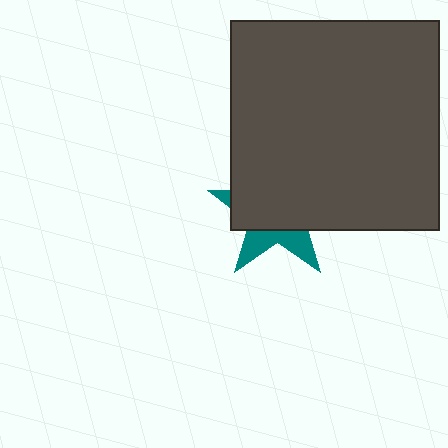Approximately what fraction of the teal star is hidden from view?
Roughly 69% of the teal star is hidden behind the dark gray square.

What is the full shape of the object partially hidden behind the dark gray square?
The partially hidden object is a teal star.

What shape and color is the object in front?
The object in front is a dark gray square.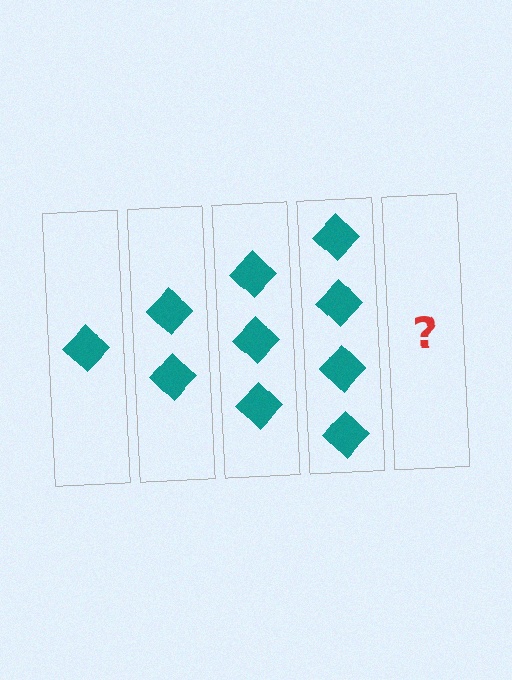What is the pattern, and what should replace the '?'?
The pattern is that each step adds one more diamond. The '?' should be 5 diamonds.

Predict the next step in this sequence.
The next step is 5 diamonds.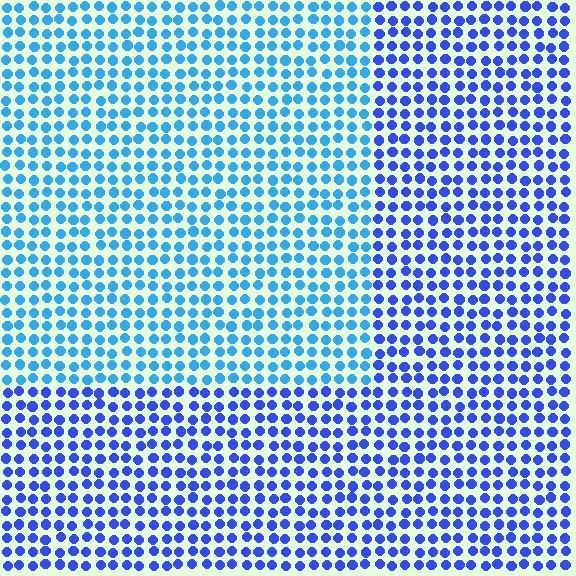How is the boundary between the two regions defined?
The boundary is defined purely by a slight shift in hue (about 32 degrees). Spacing, size, and orientation are identical on both sides.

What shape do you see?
I see a rectangle.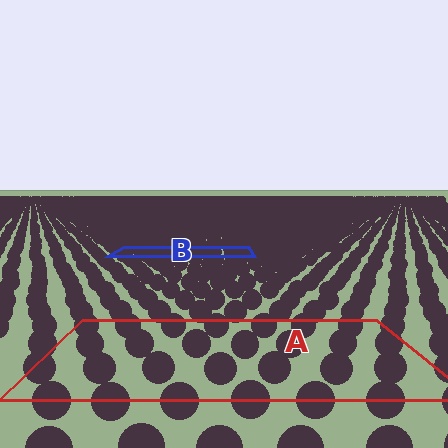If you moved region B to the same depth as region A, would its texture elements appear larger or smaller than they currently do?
They would appear larger. At a closer depth, the same texture elements are projected at a bigger on-screen size.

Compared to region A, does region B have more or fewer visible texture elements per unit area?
Region B has more texture elements per unit area — they are packed more densely because it is farther away.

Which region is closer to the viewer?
Region A is closer. The texture elements there are larger and more spread out.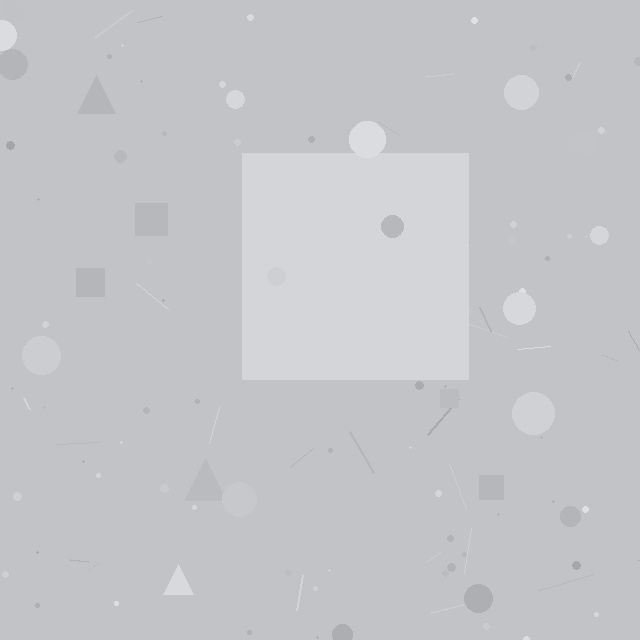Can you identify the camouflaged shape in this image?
The camouflaged shape is a square.